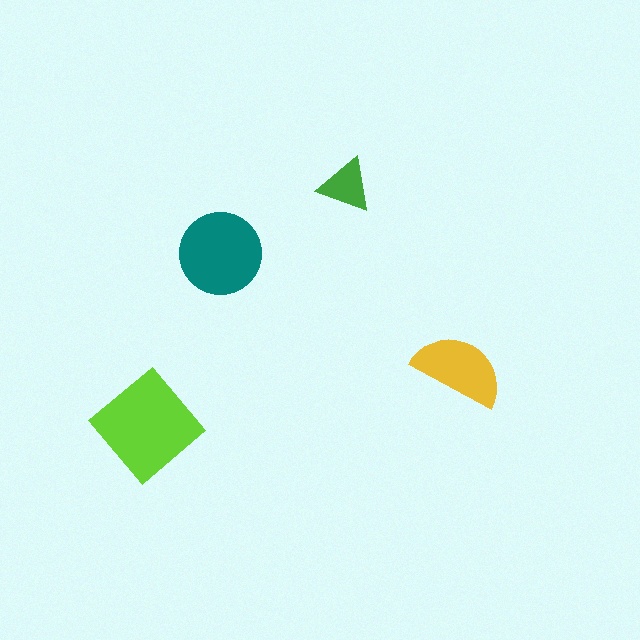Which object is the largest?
The lime diamond.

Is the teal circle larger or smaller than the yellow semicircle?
Larger.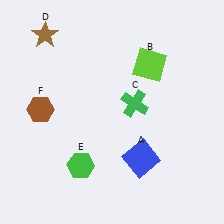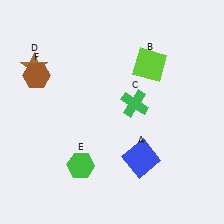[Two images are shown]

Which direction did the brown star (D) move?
The brown star (D) moved down.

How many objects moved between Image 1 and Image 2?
2 objects moved between the two images.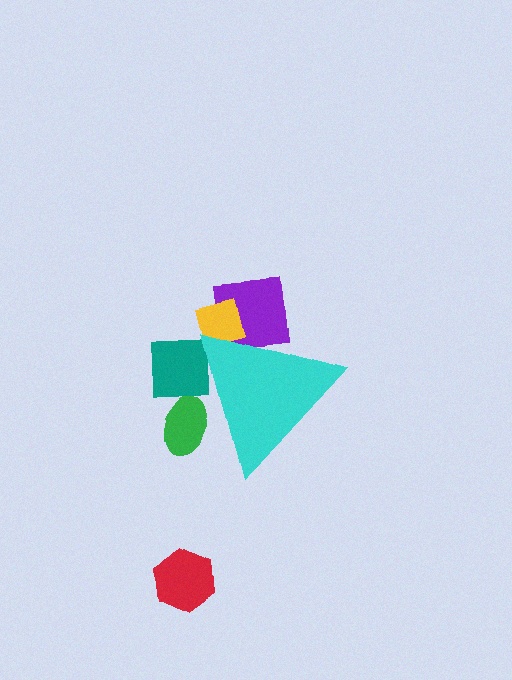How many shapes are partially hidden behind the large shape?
4 shapes are partially hidden.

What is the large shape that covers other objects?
A cyan triangle.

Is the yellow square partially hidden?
Yes, the yellow square is partially hidden behind the cyan triangle.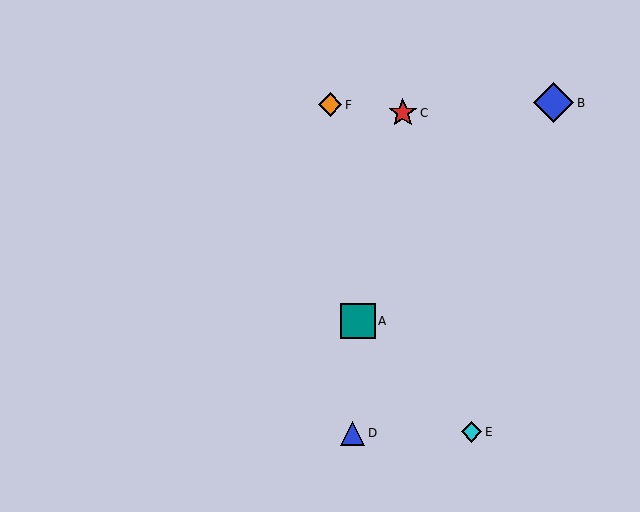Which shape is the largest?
The blue diamond (labeled B) is the largest.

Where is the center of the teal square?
The center of the teal square is at (358, 321).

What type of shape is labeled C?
Shape C is a red star.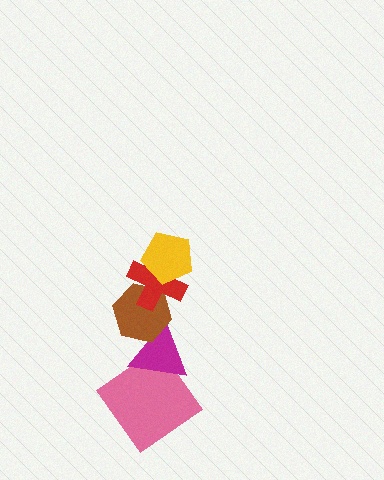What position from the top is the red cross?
The red cross is 2nd from the top.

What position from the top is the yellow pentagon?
The yellow pentagon is 1st from the top.